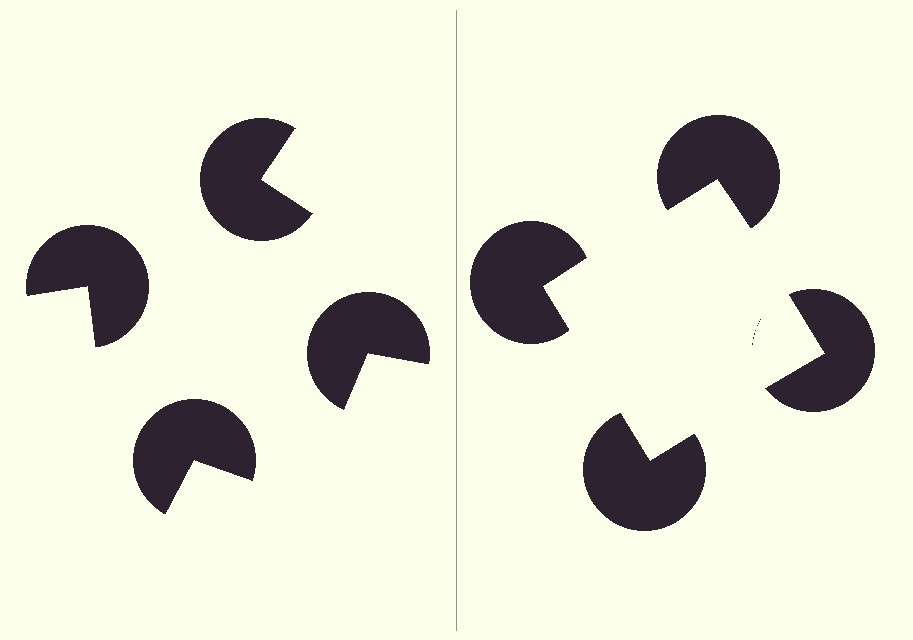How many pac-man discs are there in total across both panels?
8 — 4 on each side.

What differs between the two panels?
The pac-man discs are positioned identically on both sides; only the wedge orientations differ. On the right they align to a square; on the left they are misaligned.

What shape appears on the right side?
An illusory square.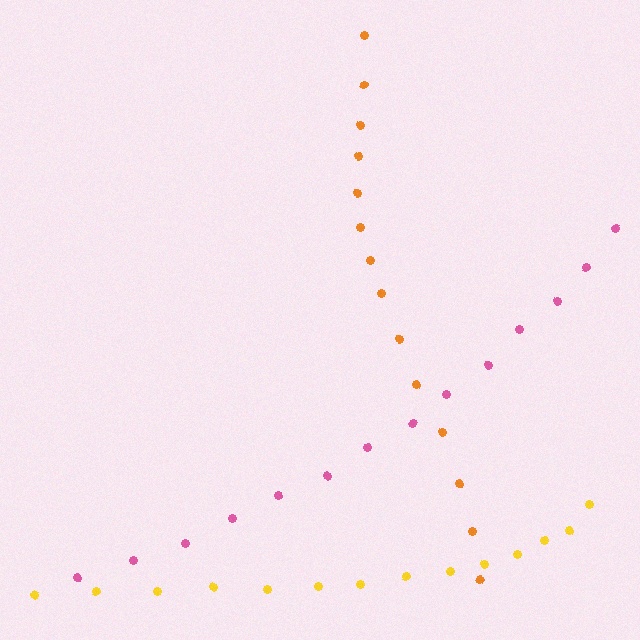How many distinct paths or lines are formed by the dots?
There are 3 distinct paths.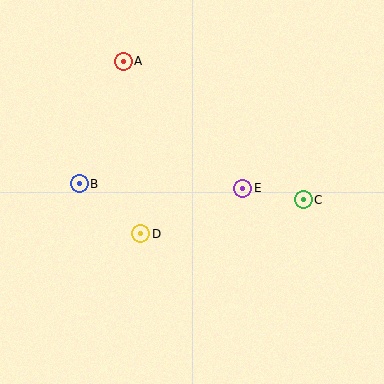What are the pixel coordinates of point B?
Point B is at (79, 184).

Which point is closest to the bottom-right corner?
Point C is closest to the bottom-right corner.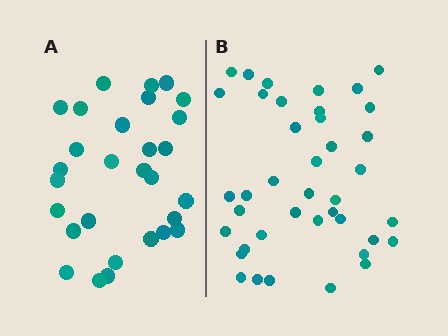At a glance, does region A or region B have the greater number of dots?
Region B (the right region) has more dots.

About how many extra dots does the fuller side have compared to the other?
Region B has roughly 12 or so more dots than region A.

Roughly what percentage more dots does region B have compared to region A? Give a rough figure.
About 40% more.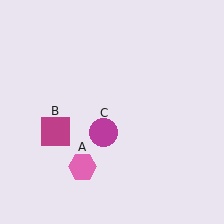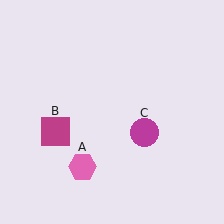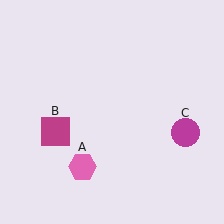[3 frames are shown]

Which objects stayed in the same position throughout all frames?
Pink hexagon (object A) and magenta square (object B) remained stationary.